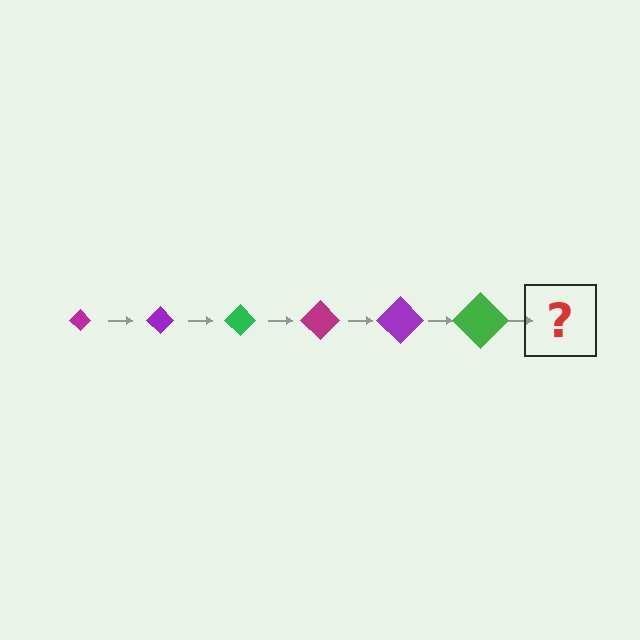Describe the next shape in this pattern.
It should be a magenta diamond, larger than the previous one.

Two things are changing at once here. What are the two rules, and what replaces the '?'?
The two rules are that the diamond grows larger each step and the color cycles through magenta, purple, and green. The '?' should be a magenta diamond, larger than the previous one.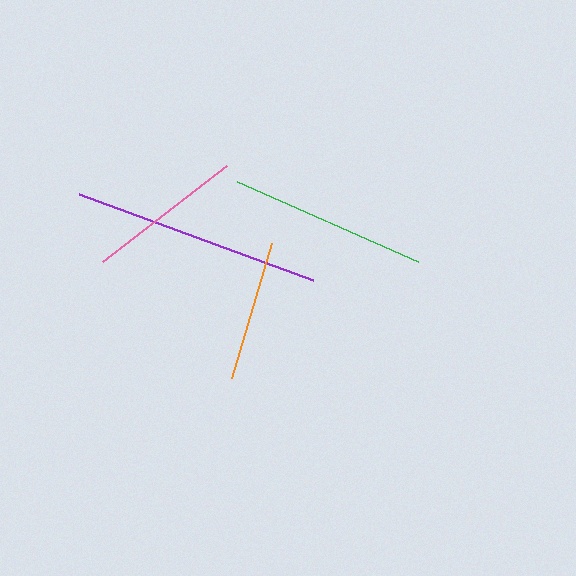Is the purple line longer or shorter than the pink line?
The purple line is longer than the pink line.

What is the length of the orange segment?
The orange segment is approximately 141 pixels long.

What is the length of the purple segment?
The purple segment is approximately 250 pixels long.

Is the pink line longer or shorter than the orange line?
The pink line is longer than the orange line.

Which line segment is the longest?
The purple line is the longest at approximately 250 pixels.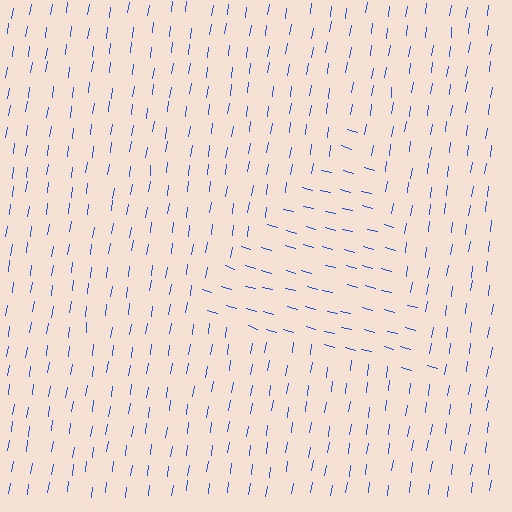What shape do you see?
I see a triangle.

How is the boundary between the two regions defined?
The boundary is defined purely by a change in line orientation (approximately 82 degrees difference). All lines are the same color and thickness.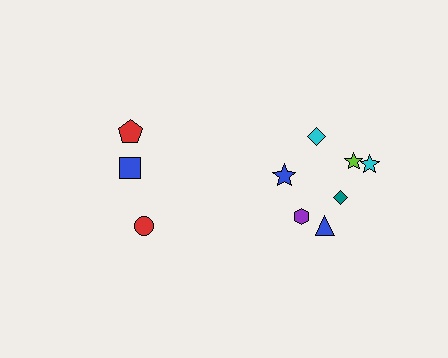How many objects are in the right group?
There are 7 objects.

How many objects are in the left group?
There are 3 objects.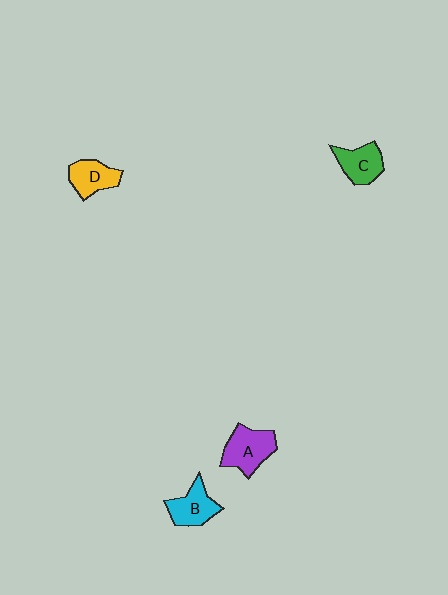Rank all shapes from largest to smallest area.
From largest to smallest: A (purple), B (cyan), C (green), D (yellow).